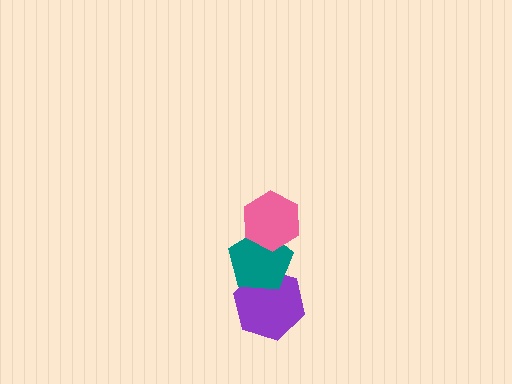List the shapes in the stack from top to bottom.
From top to bottom: the pink hexagon, the teal pentagon, the purple hexagon.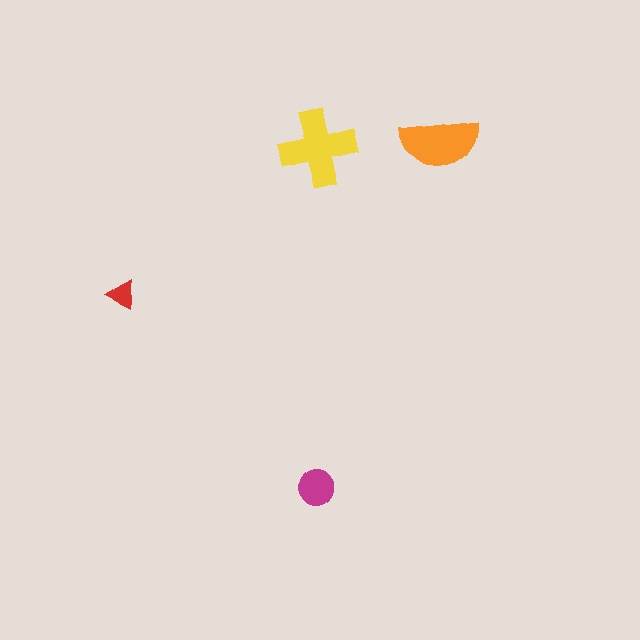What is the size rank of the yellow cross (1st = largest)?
1st.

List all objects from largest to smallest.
The yellow cross, the orange semicircle, the magenta circle, the red triangle.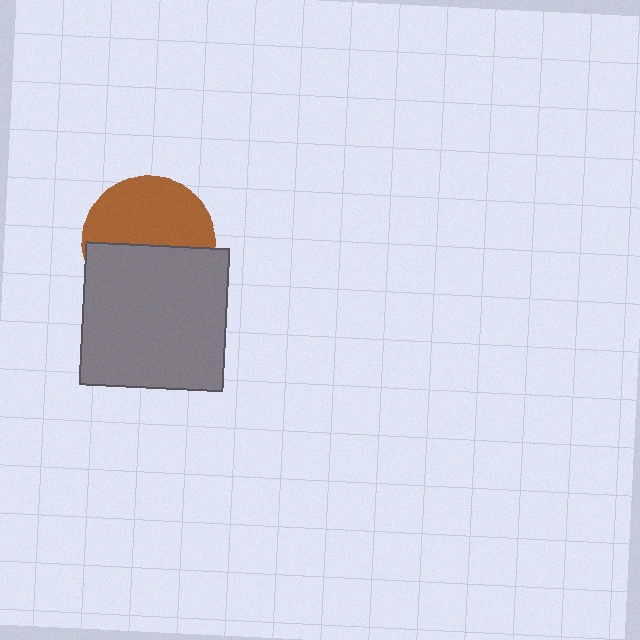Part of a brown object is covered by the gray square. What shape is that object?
It is a circle.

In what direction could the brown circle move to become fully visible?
The brown circle could move up. That would shift it out from behind the gray square entirely.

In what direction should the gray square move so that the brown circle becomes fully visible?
The gray square should move down. That is the shortest direction to clear the overlap and leave the brown circle fully visible.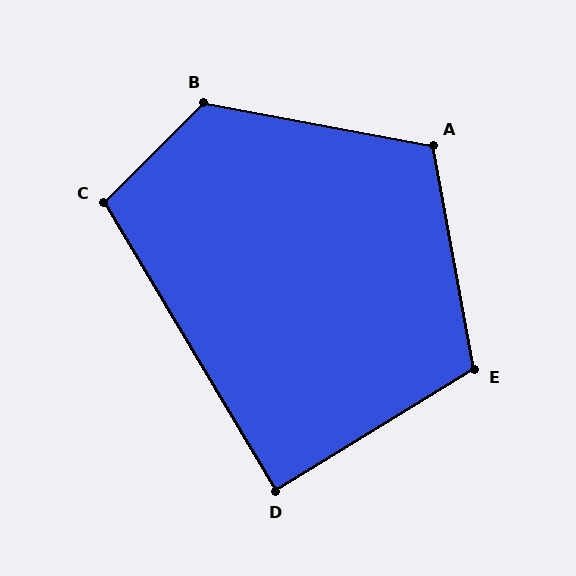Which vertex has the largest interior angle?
B, at approximately 125 degrees.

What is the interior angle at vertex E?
Approximately 111 degrees (obtuse).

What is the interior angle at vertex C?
Approximately 104 degrees (obtuse).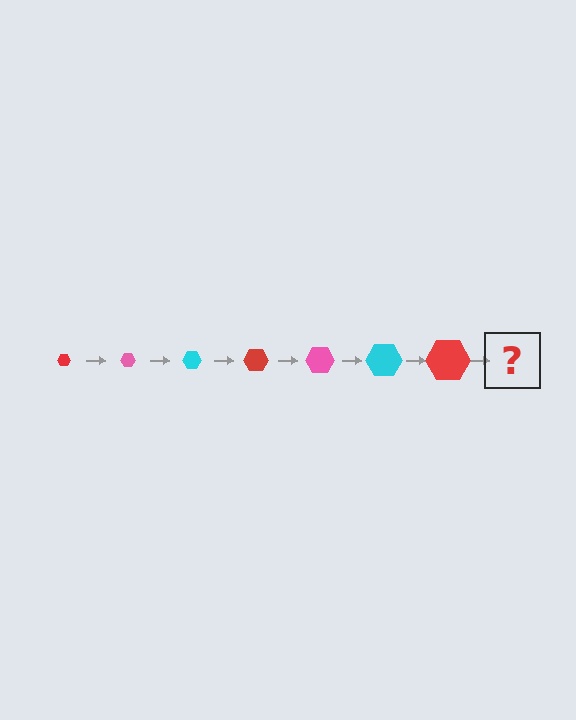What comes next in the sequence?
The next element should be a pink hexagon, larger than the previous one.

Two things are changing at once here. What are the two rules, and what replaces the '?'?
The two rules are that the hexagon grows larger each step and the color cycles through red, pink, and cyan. The '?' should be a pink hexagon, larger than the previous one.